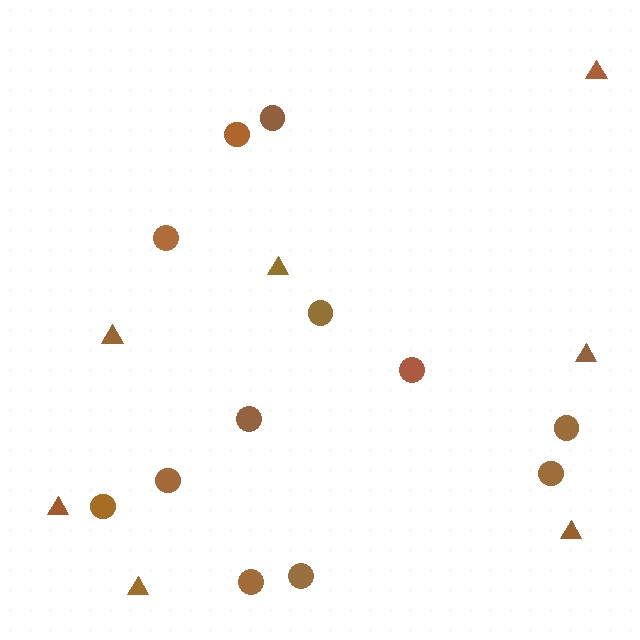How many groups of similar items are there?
There are 2 groups: one group of circles (12) and one group of triangles (7).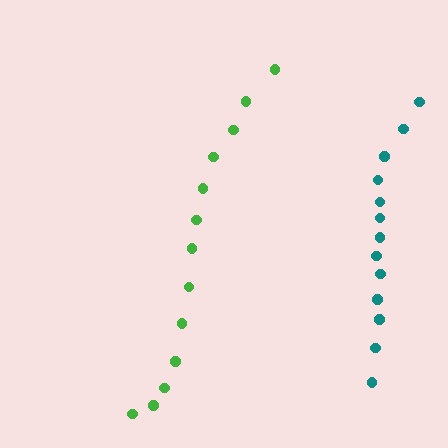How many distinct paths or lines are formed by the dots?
There are 2 distinct paths.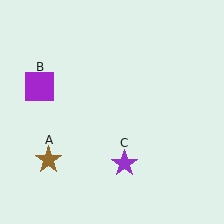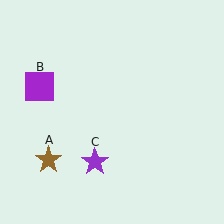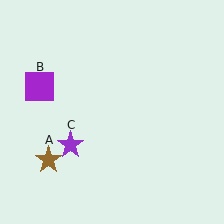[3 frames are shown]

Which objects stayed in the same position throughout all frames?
Brown star (object A) and purple square (object B) remained stationary.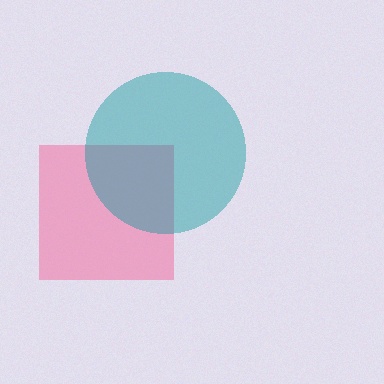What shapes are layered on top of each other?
The layered shapes are: a pink square, a teal circle.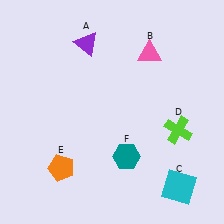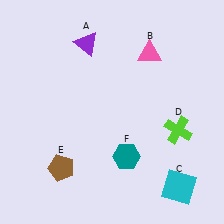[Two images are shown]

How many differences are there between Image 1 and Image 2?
There is 1 difference between the two images.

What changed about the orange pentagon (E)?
In Image 1, E is orange. In Image 2, it changed to brown.